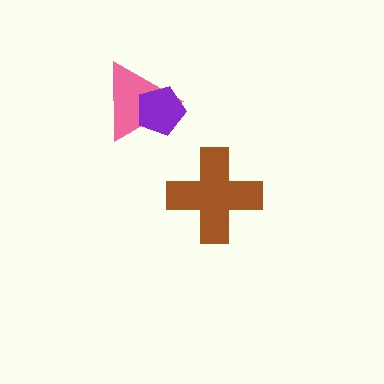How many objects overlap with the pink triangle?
1 object overlaps with the pink triangle.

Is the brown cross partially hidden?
No, no other shape covers it.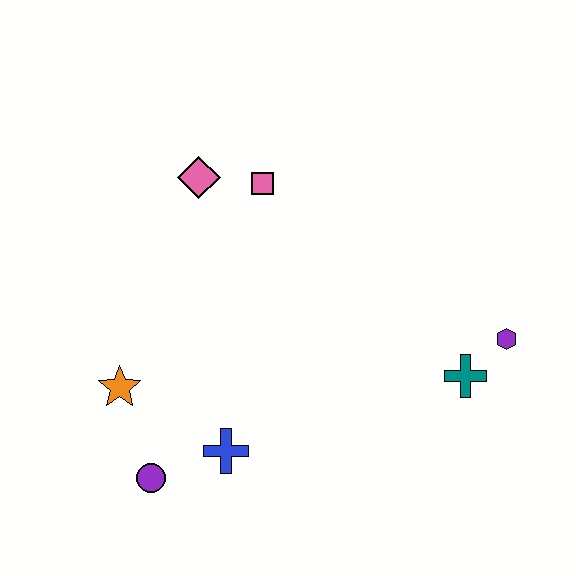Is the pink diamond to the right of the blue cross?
No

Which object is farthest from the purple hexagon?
The orange star is farthest from the purple hexagon.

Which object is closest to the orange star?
The purple circle is closest to the orange star.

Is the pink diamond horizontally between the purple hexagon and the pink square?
No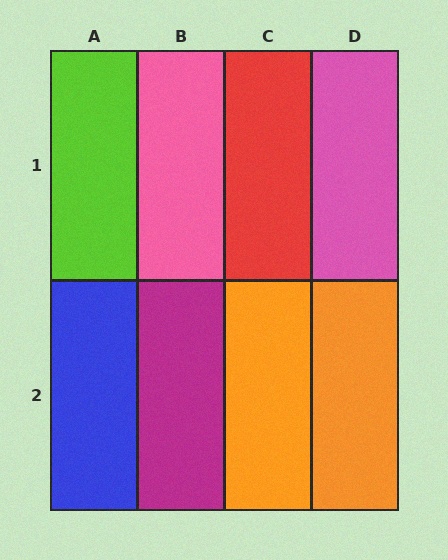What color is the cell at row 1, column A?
Lime.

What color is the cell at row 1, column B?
Pink.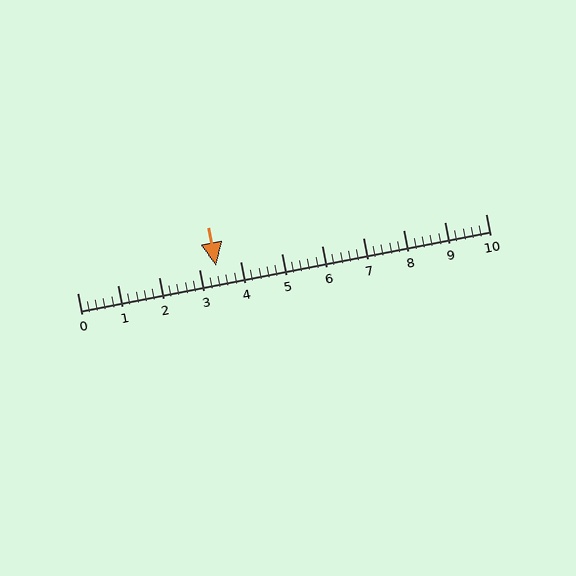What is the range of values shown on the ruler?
The ruler shows values from 0 to 10.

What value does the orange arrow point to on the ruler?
The orange arrow points to approximately 3.4.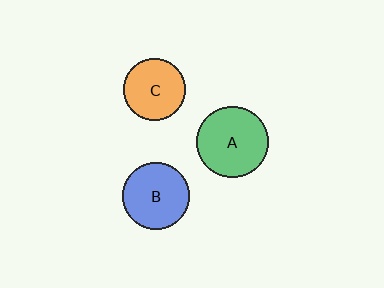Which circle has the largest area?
Circle A (green).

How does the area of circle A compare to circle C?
Approximately 1.3 times.